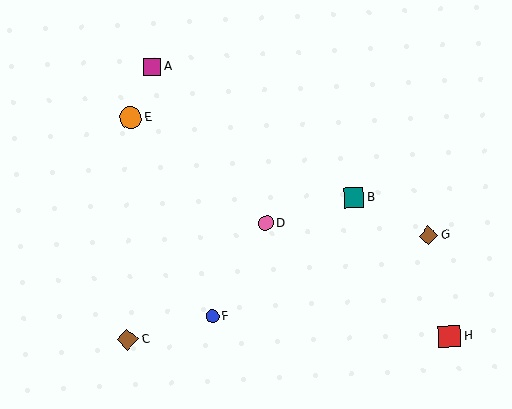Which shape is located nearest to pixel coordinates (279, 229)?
The pink circle (labeled D) at (266, 223) is nearest to that location.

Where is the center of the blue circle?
The center of the blue circle is at (212, 317).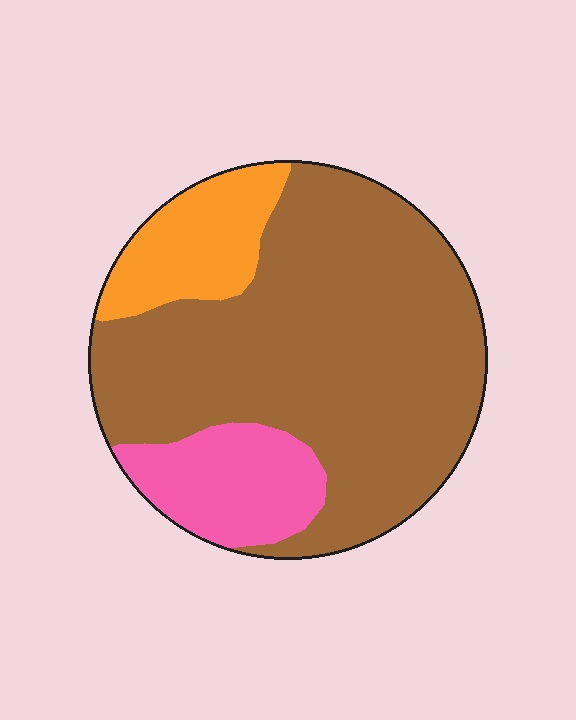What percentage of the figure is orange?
Orange takes up about one eighth (1/8) of the figure.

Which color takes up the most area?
Brown, at roughly 70%.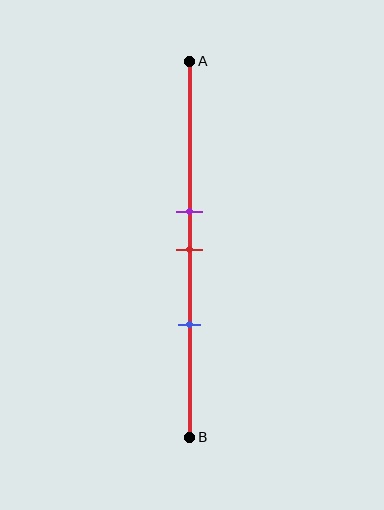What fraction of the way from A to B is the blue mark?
The blue mark is approximately 70% (0.7) of the way from A to B.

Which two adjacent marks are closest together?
The purple and red marks are the closest adjacent pair.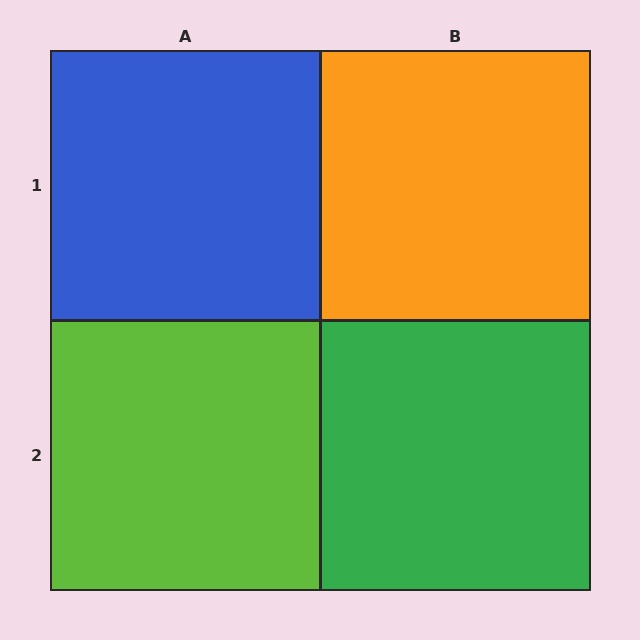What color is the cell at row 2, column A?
Lime.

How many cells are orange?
1 cell is orange.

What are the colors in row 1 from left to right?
Blue, orange.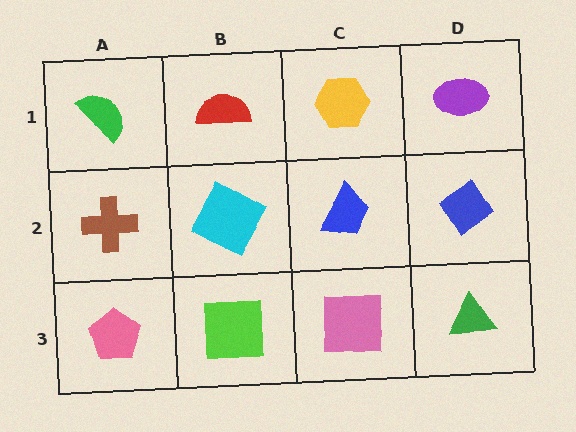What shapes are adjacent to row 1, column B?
A cyan square (row 2, column B), a green semicircle (row 1, column A), a yellow hexagon (row 1, column C).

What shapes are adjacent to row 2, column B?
A red semicircle (row 1, column B), a lime square (row 3, column B), a brown cross (row 2, column A), a blue trapezoid (row 2, column C).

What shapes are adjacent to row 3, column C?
A blue trapezoid (row 2, column C), a lime square (row 3, column B), a green triangle (row 3, column D).